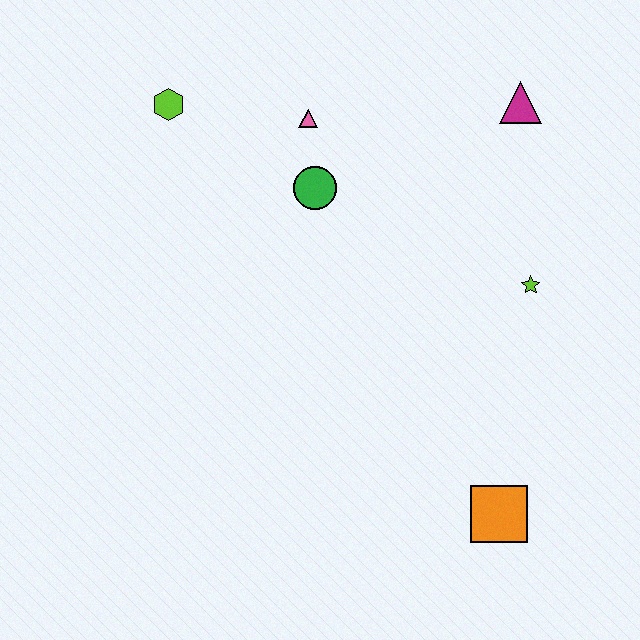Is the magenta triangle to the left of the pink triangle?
No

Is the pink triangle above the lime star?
Yes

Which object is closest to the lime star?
The magenta triangle is closest to the lime star.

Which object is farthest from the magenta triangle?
The orange square is farthest from the magenta triangle.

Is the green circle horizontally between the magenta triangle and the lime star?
No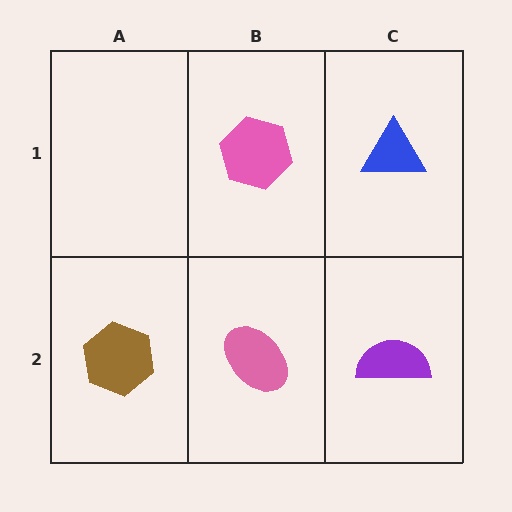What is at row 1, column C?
A blue triangle.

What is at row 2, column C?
A purple semicircle.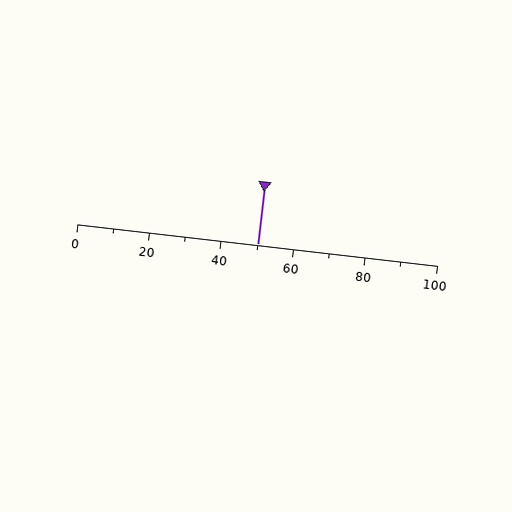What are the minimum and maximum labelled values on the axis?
The axis runs from 0 to 100.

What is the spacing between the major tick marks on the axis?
The major ticks are spaced 20 apart.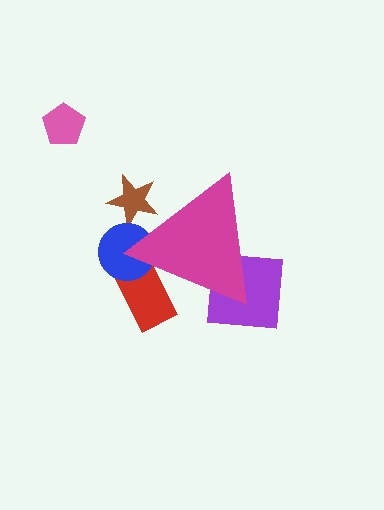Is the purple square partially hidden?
Yes, the purple square is partially hidden behind the magenta triangle.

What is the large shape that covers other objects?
A magenta triangle.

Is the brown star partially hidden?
Yes, the brown star is partially hidden behind the magenta triangle.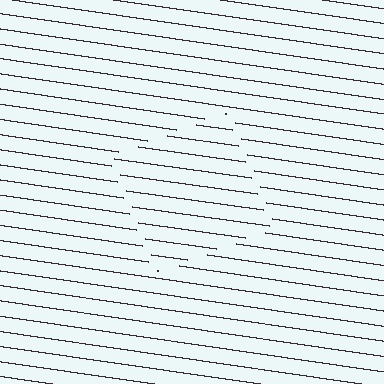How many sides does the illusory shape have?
4 sides — the line-ends trace a square.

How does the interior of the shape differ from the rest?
The interior of the shape contains the same grating, shifted by half a period — the contour is defined by the phase discontinuity where line-ends from the inner and outer gratings abut.